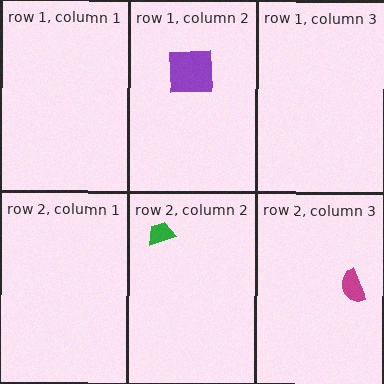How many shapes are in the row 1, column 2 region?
1.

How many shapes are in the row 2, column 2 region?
1.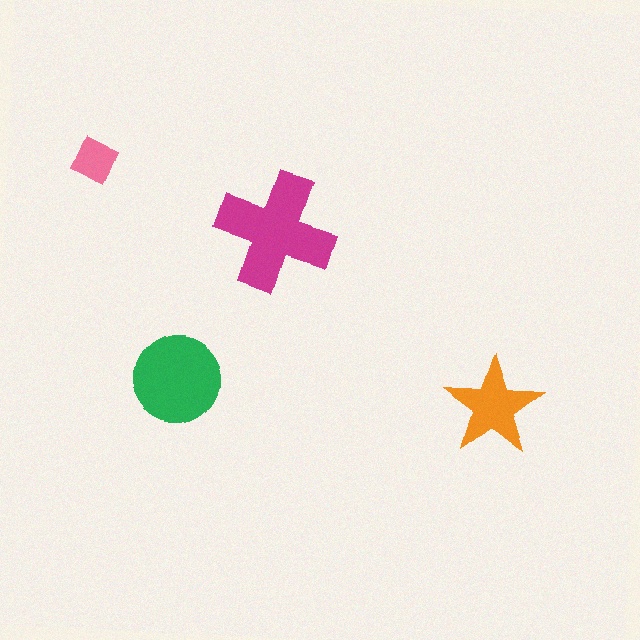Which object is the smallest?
The pink diamond.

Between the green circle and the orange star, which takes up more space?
The green circle.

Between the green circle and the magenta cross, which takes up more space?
The magenta cross.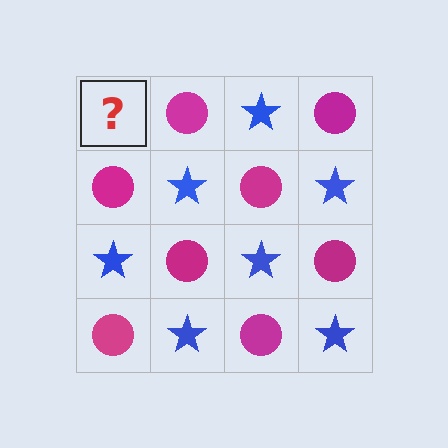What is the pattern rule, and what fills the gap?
The rule is that it alternates blue star and magenta circle in a checkerboard pattern. The gap should be filled with a blue star.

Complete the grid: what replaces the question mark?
The question mark should be replaced with a blue star.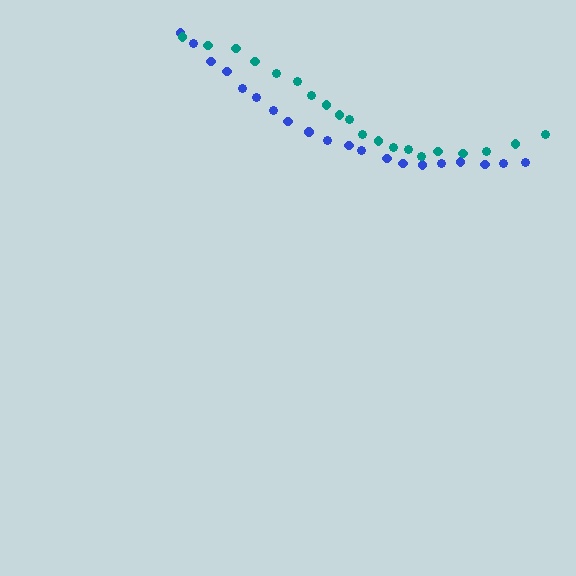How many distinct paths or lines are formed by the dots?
There are 2 distinct paths.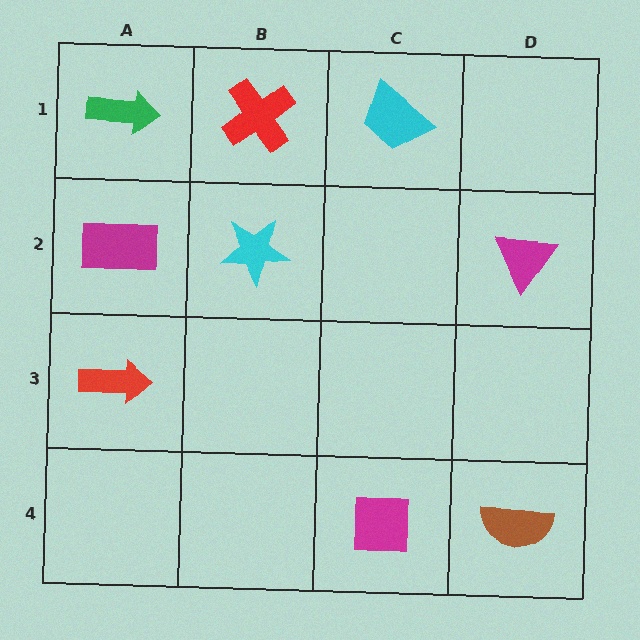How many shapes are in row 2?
3 shapes.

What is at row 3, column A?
A red arrow.